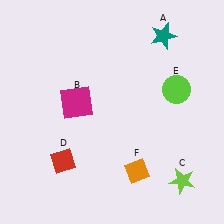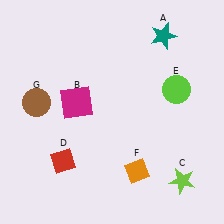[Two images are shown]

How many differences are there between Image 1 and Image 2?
There is 1 difference between the two images.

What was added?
A brown circle (G) was added in Image 2.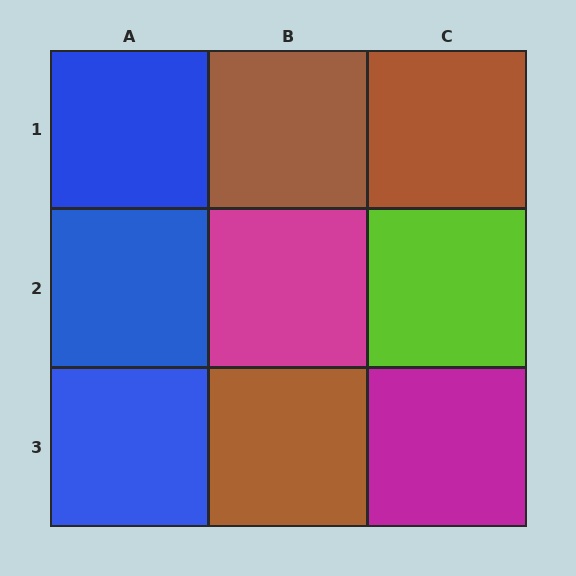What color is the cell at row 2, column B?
Magenta.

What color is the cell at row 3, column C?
Magenta.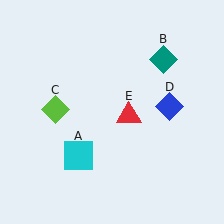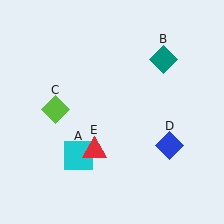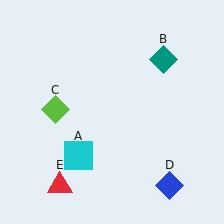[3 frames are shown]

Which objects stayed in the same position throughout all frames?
Cyan square (object A) and teal diamond (object B) and lime diamond (object C) remained stationary.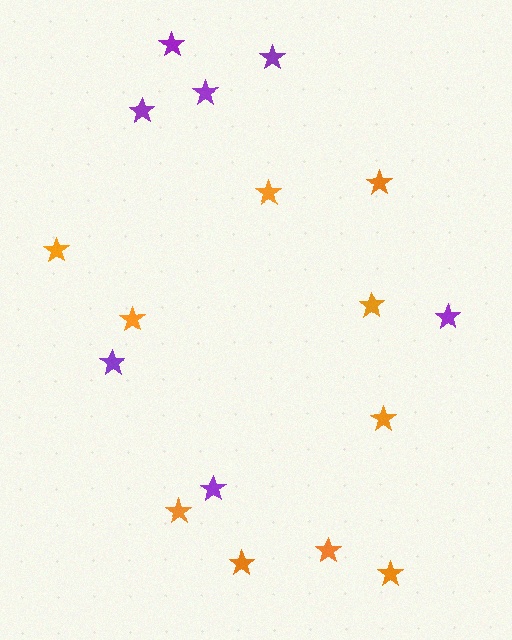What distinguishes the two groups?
There are 2 groups: one group of orange stars (10) and one group of purple stars (7).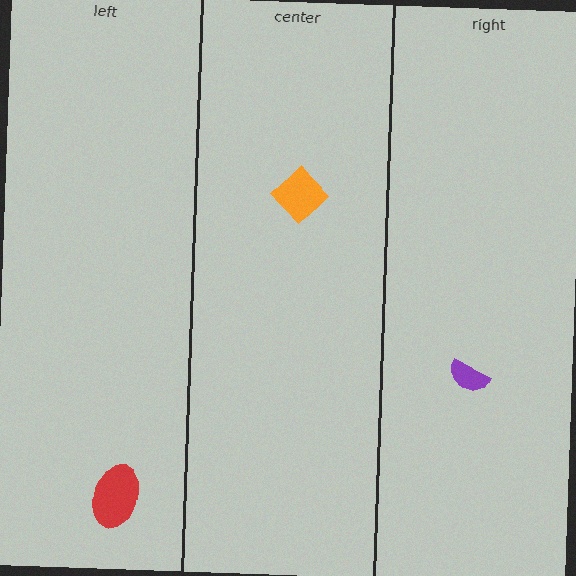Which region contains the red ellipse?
The left region.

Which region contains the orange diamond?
The center region.